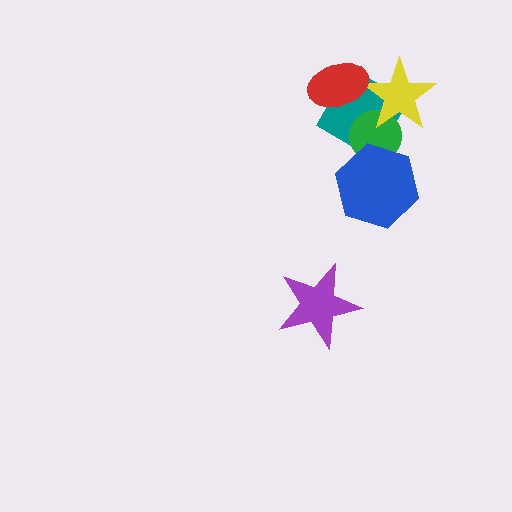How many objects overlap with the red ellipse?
2 objects overlap with the red ellipse.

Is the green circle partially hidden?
Yes, it is partially covered by another shape.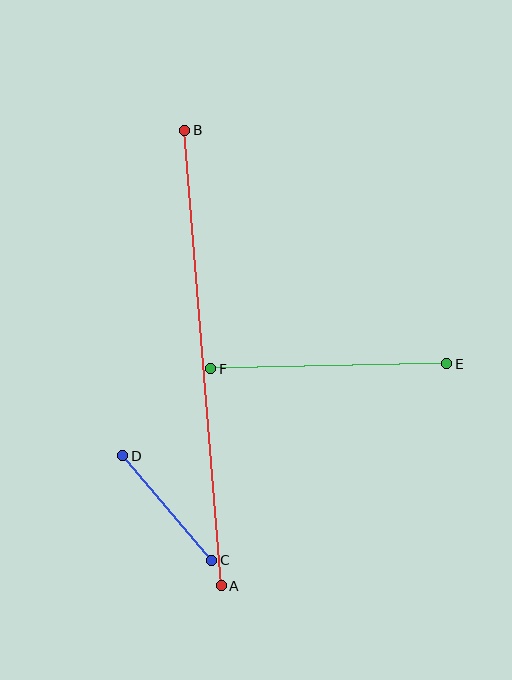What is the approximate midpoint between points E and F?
The midpoint is at approximately (329, 366) pixels.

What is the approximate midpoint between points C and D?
The midpoint is at approximately (167, 508) pixels.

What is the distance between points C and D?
The distance is approximately 137 pixels.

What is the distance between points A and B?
The distance is approximately 457 pixels.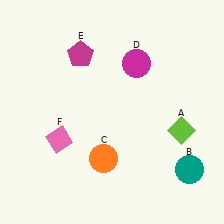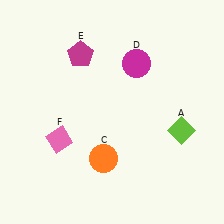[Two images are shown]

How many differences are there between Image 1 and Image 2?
There is 1 difference between the two images.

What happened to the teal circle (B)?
The teal circle (B) was removed in Image 2. It was in the bottom-right area of Image 1.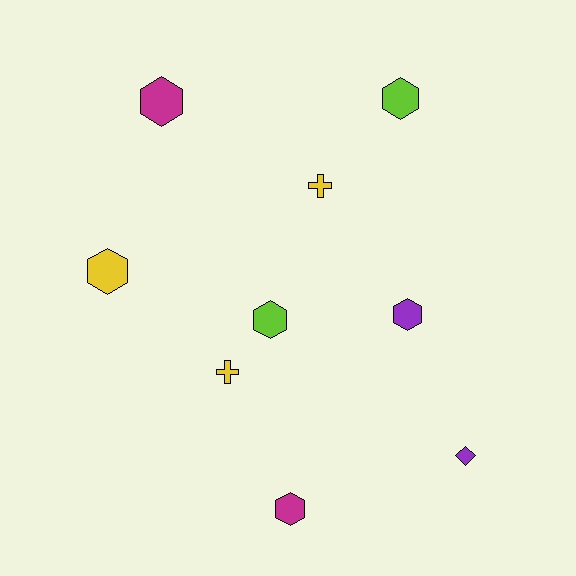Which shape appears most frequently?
Hexagon, with 6 objects.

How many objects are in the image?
There are 9 objects.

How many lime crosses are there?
There are no lime crosses.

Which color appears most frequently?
Yellow, with 3 objects.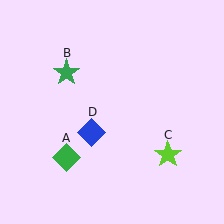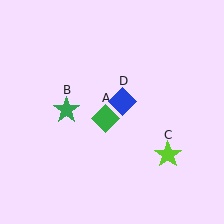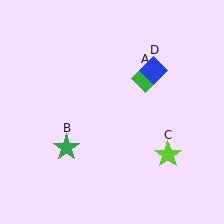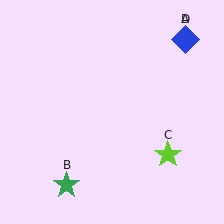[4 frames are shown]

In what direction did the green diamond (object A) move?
The green diamond (object A) moved up and to the right.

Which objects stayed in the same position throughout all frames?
Lime star (object C) remained stationary.